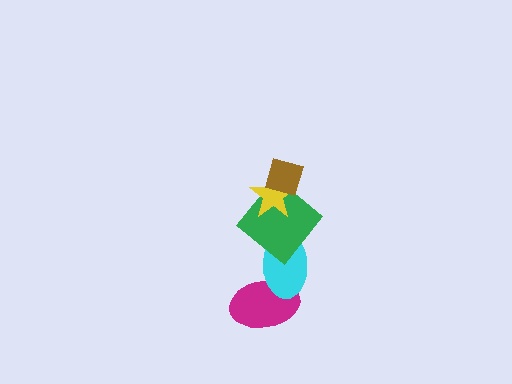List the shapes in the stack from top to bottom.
From top to bottom: the brown diamond, the yellow star, the green diamond, the cyan ellipse, the magenta ellipse.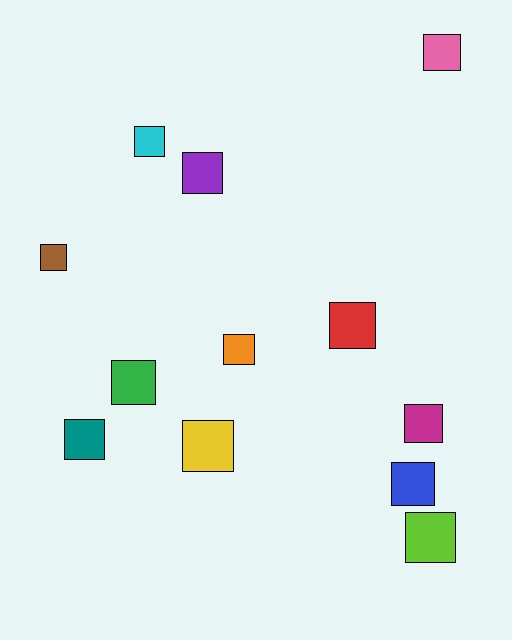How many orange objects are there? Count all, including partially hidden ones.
There is 1 orange object.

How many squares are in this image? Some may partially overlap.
There are 12 squares.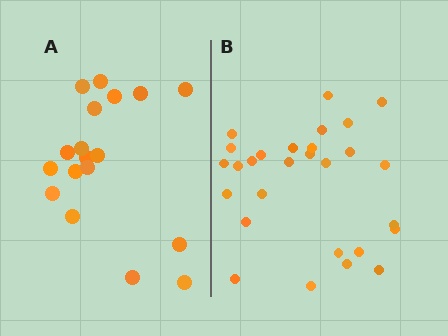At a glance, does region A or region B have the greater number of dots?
Region B (the right region) has more dots.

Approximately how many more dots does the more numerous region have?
Region B has roughly 10 or so more dots than region A.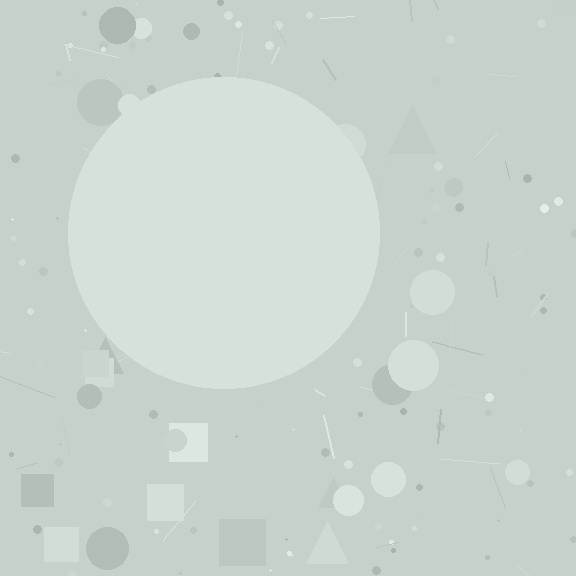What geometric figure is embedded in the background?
A circle is embedded in the background.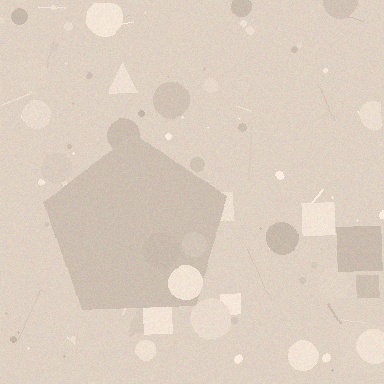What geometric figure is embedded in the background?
A pentagon is embedded in the background.